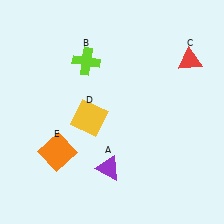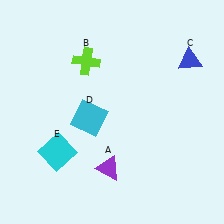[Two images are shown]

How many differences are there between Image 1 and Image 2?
There are 3 differences between the two images.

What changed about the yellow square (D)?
In Image 1, D is yellow. In Image 2, it changed to cyan.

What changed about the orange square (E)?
In Image 1, E is orange. In Image 2, it changed to cyan.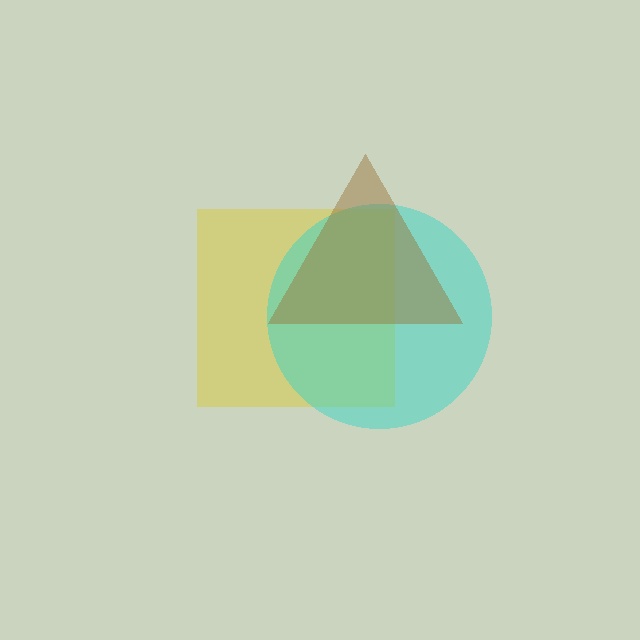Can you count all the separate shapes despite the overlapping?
Yes, there are 3 separate shapes.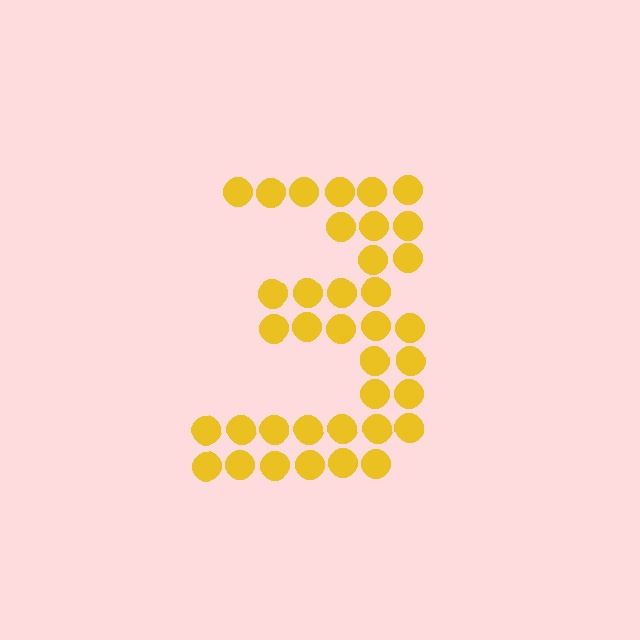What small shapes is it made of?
It is made of small circles.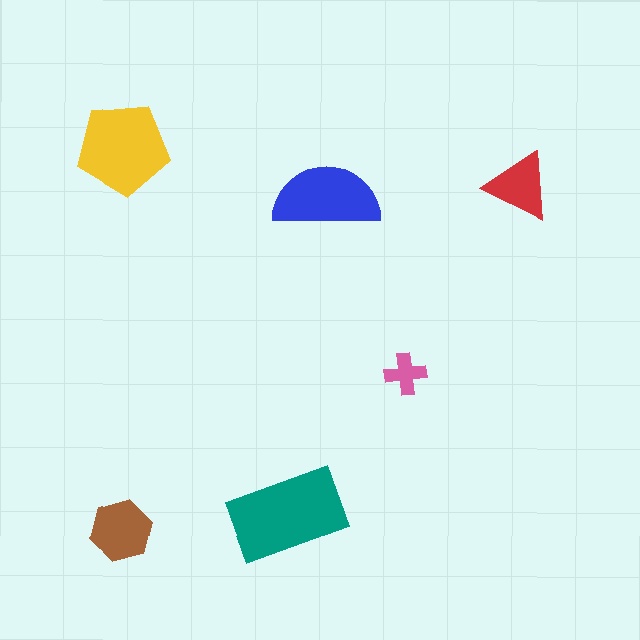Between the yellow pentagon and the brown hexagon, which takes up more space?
The yellow pentagon.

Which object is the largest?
The teal rectangle.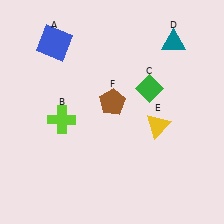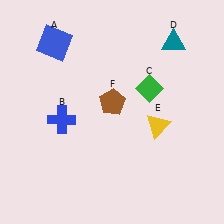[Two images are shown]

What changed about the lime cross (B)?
In Image 1, B is lime. In Image 2, it changed to blue.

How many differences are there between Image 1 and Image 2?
There is 1 difference between the two images.